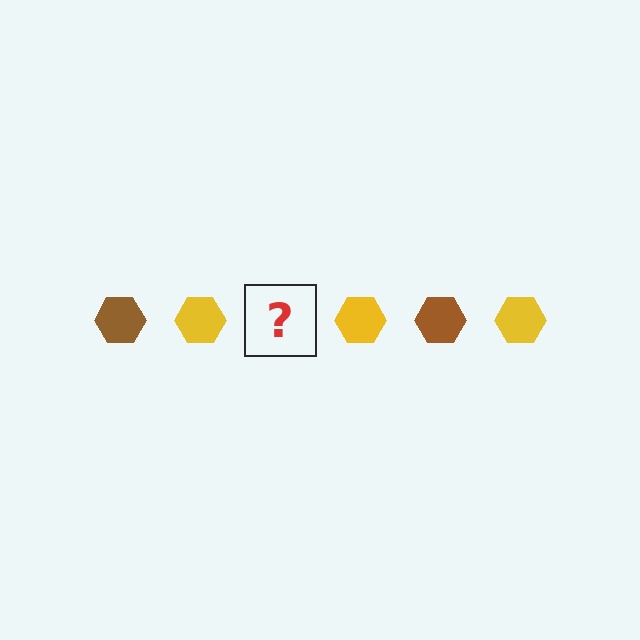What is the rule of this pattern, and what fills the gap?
The rule is that the pattern cycles through brown, yellow hexagons. The gap should be filled with a brown hexagon.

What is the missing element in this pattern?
The missing element is a brown hexagon.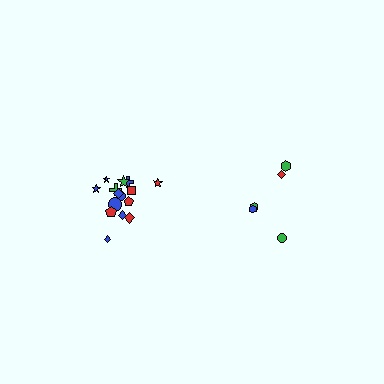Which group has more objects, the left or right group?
The left group.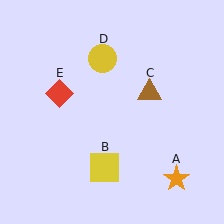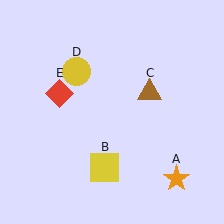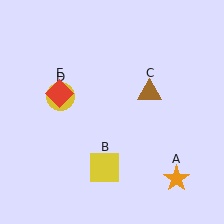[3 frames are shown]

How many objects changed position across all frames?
1 object changed position: yellow circle (object D).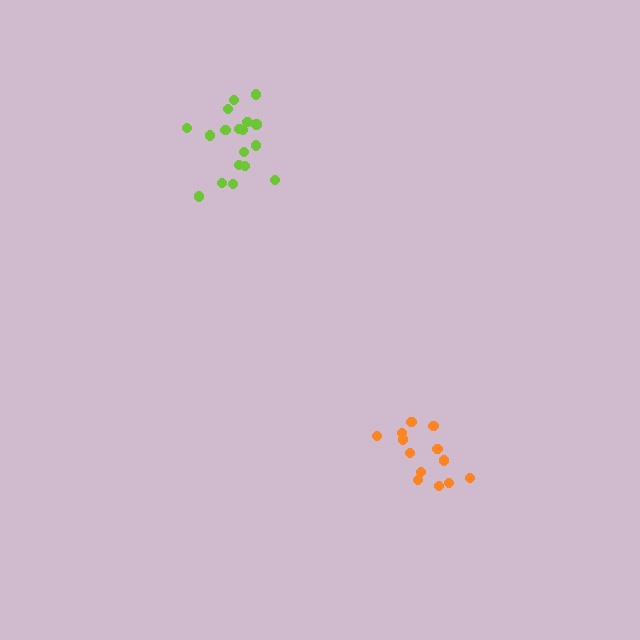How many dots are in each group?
Group 1: 18 dots, Group 2: 13 dots (31 total).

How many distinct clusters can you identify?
There are 2 distinct clusters.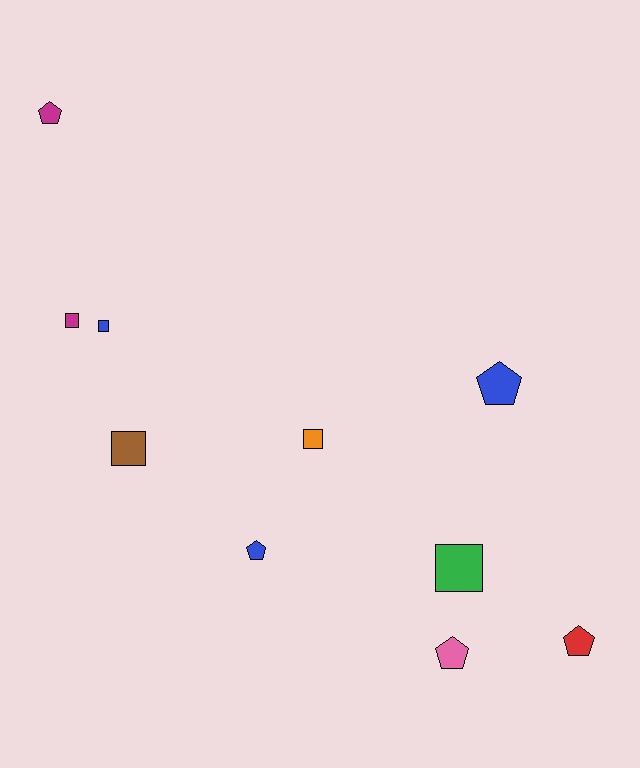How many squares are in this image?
There are 5 squares.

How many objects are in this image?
There are 10 objects.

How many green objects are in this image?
There is 1 green object.